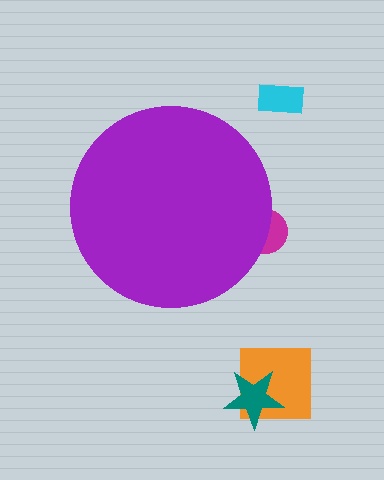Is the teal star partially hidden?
No, the teal star is fully visible.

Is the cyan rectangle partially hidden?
No, the cyan rectangle is fully visible.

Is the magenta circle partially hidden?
Yes, the magenta circle is partially hidden behind the purple circle.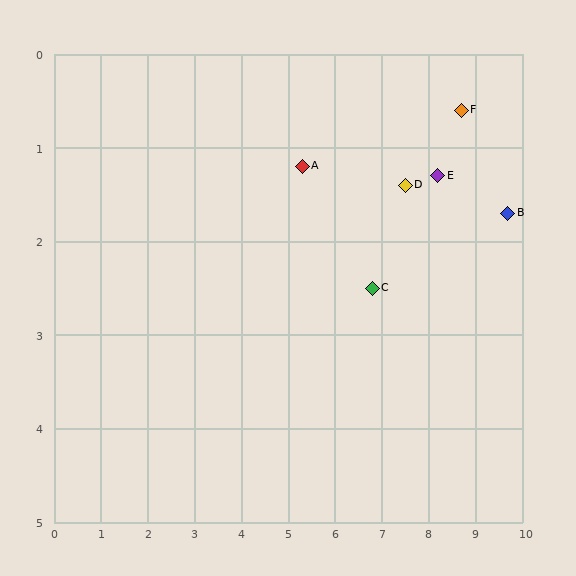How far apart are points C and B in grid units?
Points C and B are about 3.0 grid units apart.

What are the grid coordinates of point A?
Point A is at approximately (5.3, 1.2).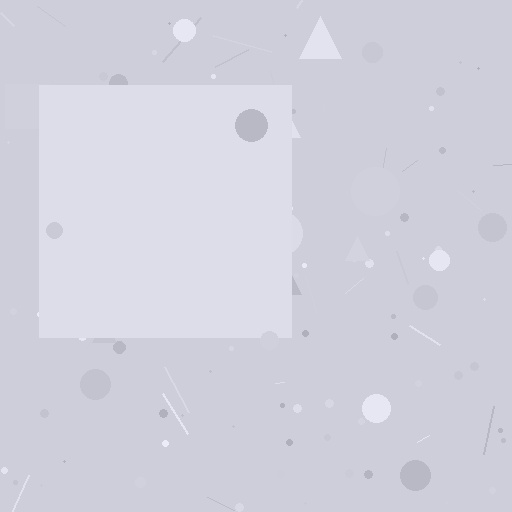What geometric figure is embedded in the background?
A square is embedded in the background.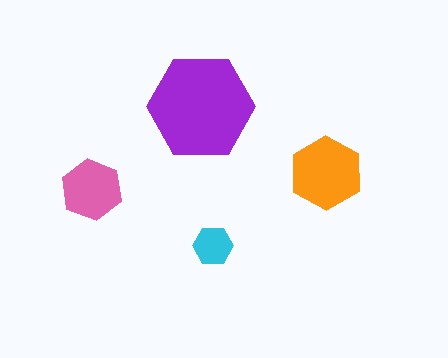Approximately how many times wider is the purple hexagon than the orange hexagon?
About 1.5 times wider.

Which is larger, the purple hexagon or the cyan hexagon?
The purple one.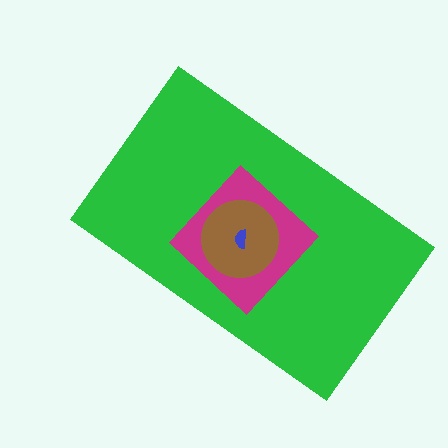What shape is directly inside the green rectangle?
The magenta diamond.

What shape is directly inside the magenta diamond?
The brown circle.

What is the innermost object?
The blue semicircle.